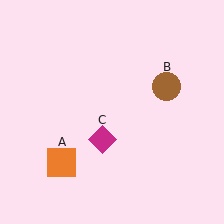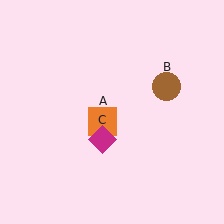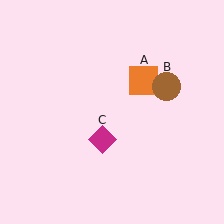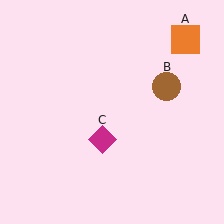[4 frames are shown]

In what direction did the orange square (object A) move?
The orange square (object A) moved up and to the right.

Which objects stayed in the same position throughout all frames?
Brown circle (object B) and magenta diamond (object C) remained stationary.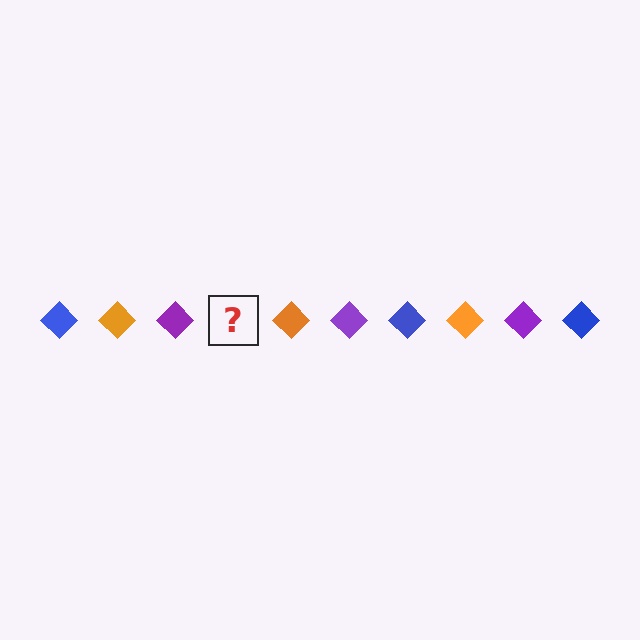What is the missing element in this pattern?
The missing element is a blue diamond.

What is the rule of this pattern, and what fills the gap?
The rule is that the pattern cycles through blue, orange, purple diamonds. The gap should be filled with a blue diamond.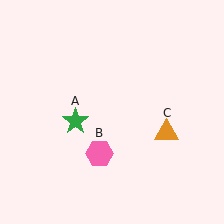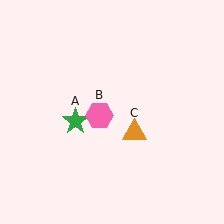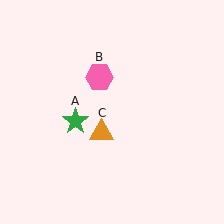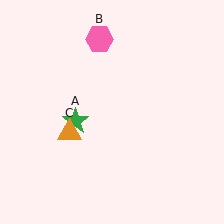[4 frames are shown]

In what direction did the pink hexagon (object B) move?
The pink hexagon (object B) moved up.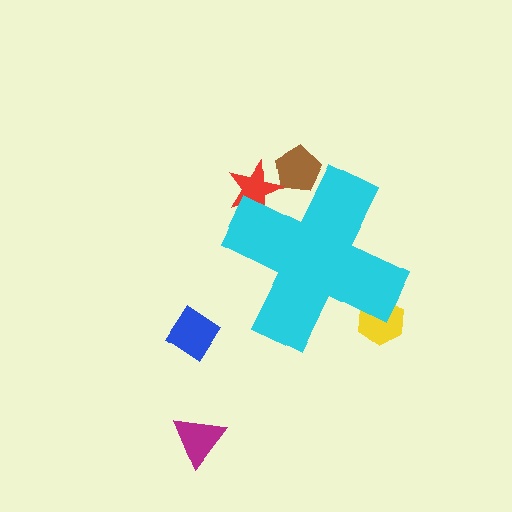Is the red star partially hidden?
Yes, the red star is partially hidden behind the cyan cross.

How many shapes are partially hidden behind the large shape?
3 shapes are partially hidden.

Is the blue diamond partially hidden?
No, the blue diamond is fully visible.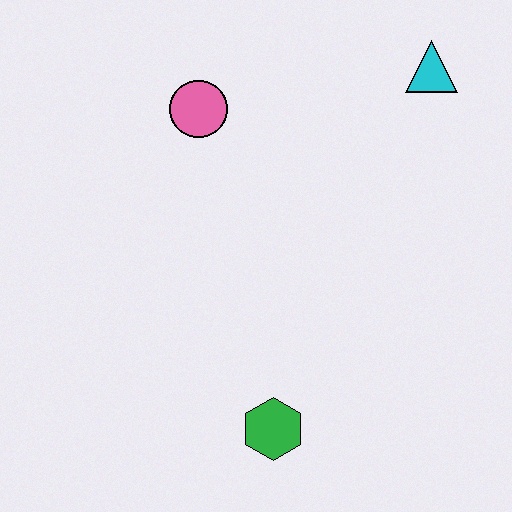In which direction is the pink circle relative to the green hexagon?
The pink circle is above the green hexagon.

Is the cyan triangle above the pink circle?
Yes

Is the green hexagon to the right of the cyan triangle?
No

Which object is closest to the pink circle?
The cyan triangle is closest to the pink circle.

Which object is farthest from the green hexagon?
The cyan triangle is farthest from the green hexagon.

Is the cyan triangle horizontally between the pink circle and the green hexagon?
No